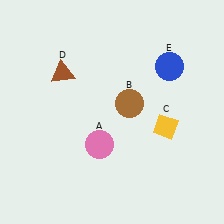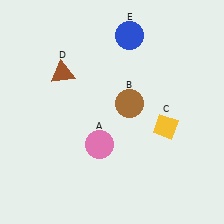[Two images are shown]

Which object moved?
The blue circle (E) moved left.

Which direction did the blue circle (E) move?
The blue circle (E) moved left.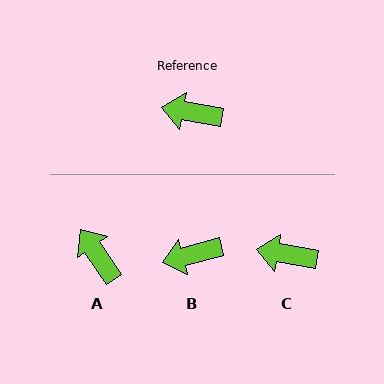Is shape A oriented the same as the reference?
No, it is off by about 46 degrees.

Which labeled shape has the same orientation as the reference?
C.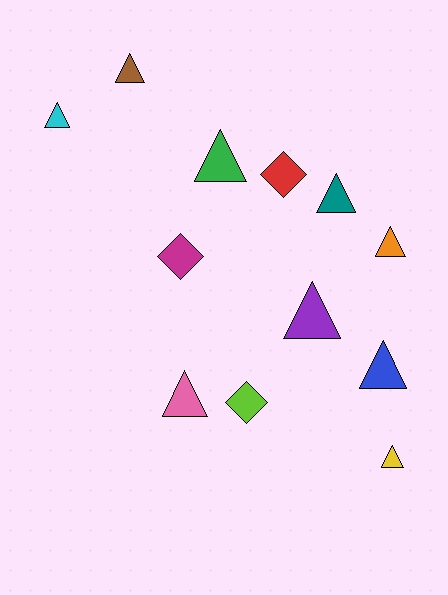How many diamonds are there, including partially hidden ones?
There are 3 diamonds.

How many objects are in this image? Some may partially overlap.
There are 12 objects.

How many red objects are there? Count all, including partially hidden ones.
There is 1 red object.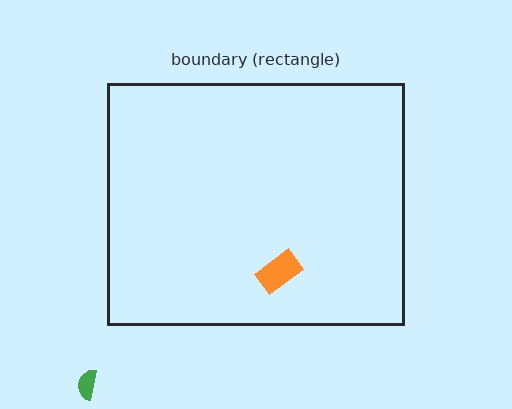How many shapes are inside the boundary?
1 inside, 1 outside.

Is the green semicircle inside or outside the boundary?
Outside.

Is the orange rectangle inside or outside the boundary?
Inside.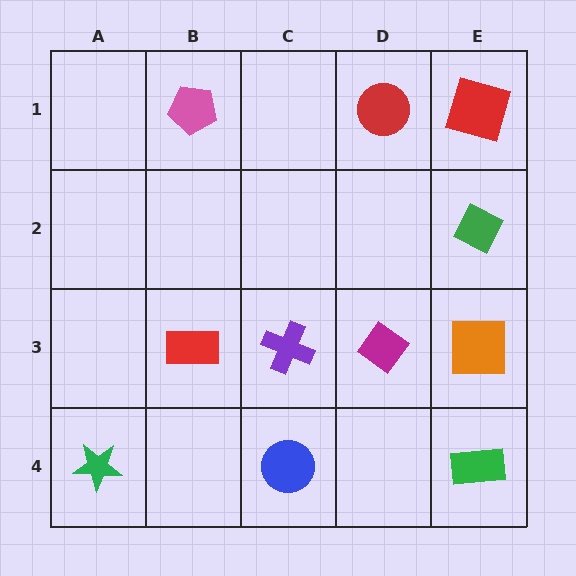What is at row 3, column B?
A red rectangle.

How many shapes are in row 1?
3 shapes.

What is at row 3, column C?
A purple cross.